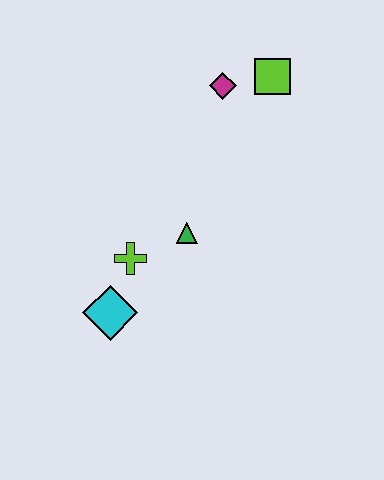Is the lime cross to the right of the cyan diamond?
Yes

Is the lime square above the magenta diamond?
Yes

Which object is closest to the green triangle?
The lime cross is closest to the green triangle.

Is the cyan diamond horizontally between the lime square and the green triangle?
No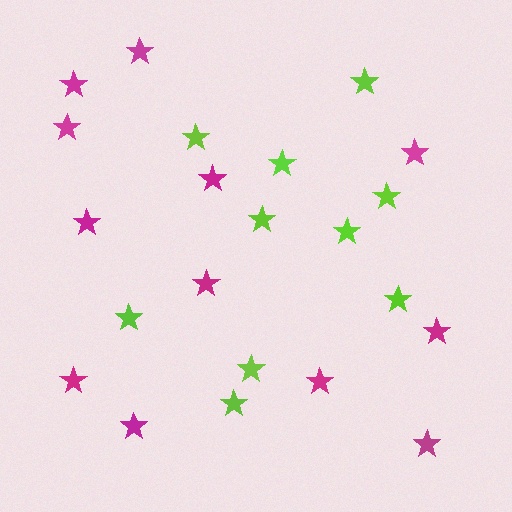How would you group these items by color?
There are 2 groups: one group of lime stars (10) and one group of magenta stars (12).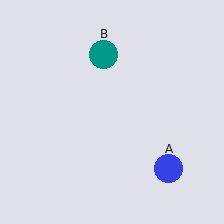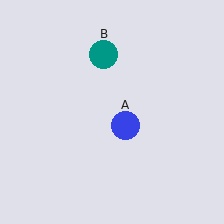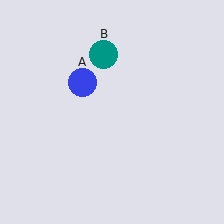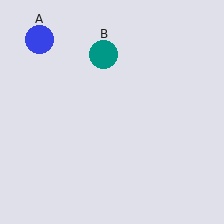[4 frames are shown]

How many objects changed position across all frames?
1 object changed position: blue circle (object A).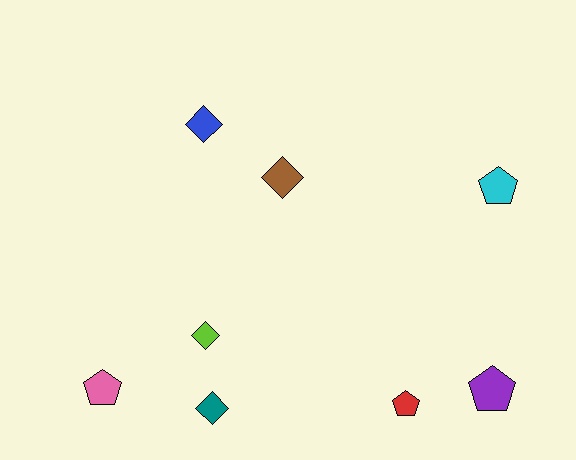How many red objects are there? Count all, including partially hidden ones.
There is 1 red object.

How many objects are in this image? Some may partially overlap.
There are 8 objects.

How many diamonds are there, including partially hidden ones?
There are 4 diamonds.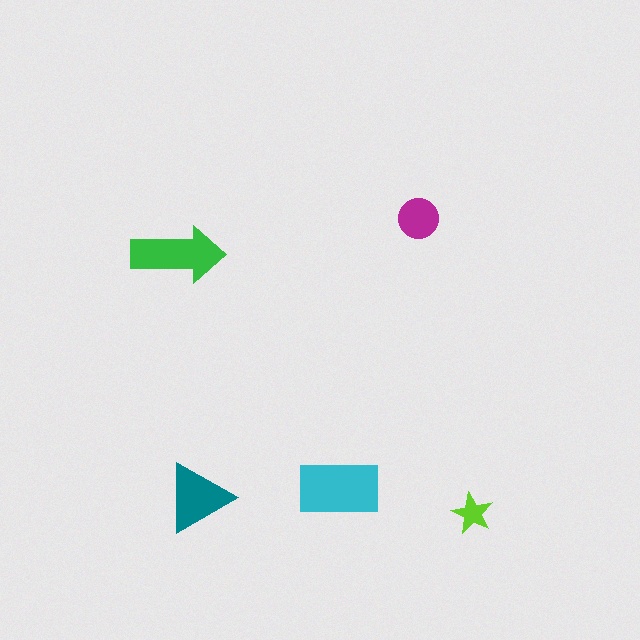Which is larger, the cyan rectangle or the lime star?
The cyan rectangle.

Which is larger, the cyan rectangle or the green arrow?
The cyan rectangle.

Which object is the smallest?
The lime star.